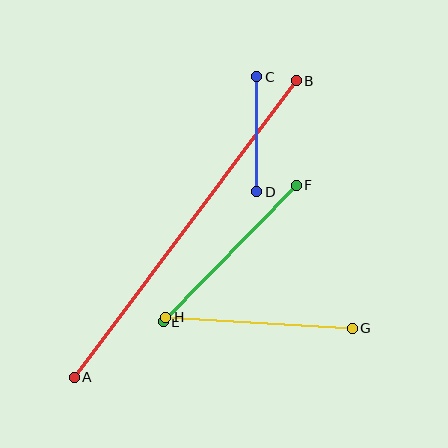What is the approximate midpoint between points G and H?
The midpoint is at approximately (259, 323) pixels.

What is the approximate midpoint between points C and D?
The midpoint is at approximately (257, 134) pixels.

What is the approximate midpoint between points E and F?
The midpoint is at approximately (230, 254) pixels.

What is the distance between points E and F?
The distance is approximately 191 pixels.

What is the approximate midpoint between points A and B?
The midpoint is at approximately (185, 229) pixels.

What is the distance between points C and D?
The distance is approximately 115 pixels.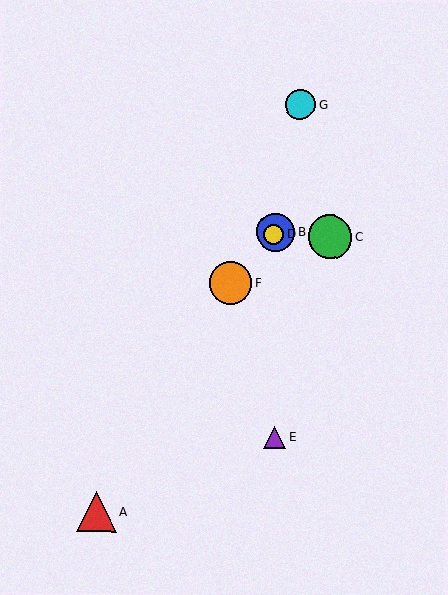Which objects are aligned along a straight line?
Objects B, D, F are aligned along a straight line.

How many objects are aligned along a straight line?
3 objects (B, D, F) are aligned along a straight line.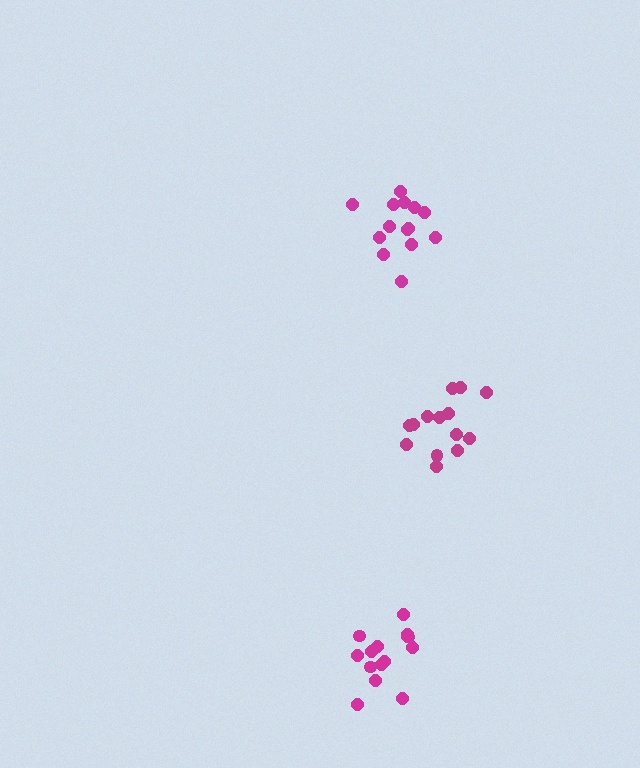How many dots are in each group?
Group 1: 14 dots, Group 2: 15 dots, Group 3: 14 dots (43 total).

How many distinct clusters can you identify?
There are 3 distinct clusters.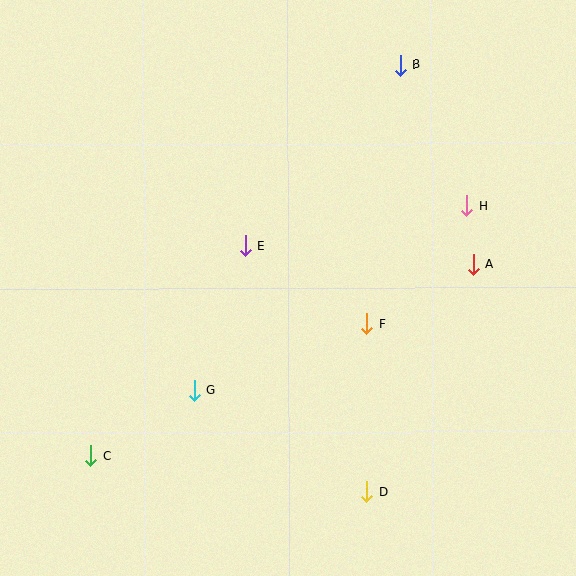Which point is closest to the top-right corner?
Point B is closest to the top-right corner.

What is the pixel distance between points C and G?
The distance between C and G is 123 pixels.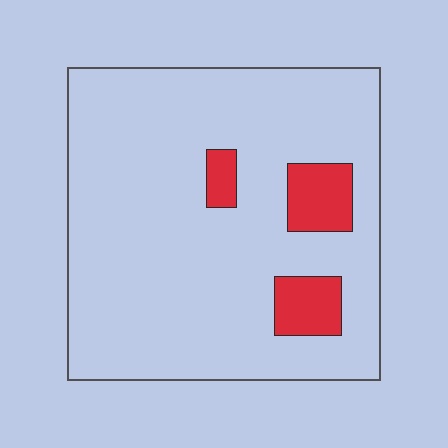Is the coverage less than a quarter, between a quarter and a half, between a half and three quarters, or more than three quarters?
Less than a quarter.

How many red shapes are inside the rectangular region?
3.